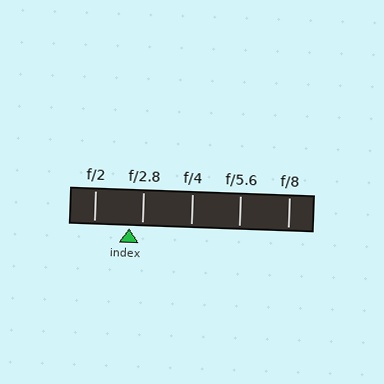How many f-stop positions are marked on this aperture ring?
There are 5 f-stop positions marked.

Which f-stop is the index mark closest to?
The index mark is closest to f/2.8.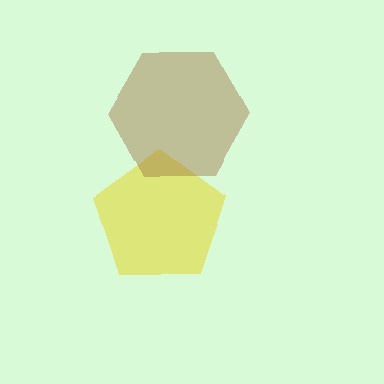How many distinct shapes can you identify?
There are 2 distinct shapes: a yellow pentagon, a brown hexagon.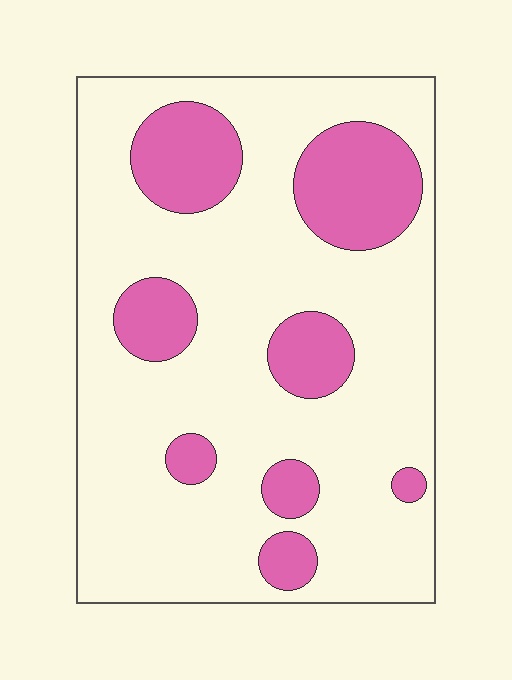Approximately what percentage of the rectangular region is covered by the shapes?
Approximately 25%.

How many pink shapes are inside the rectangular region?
8.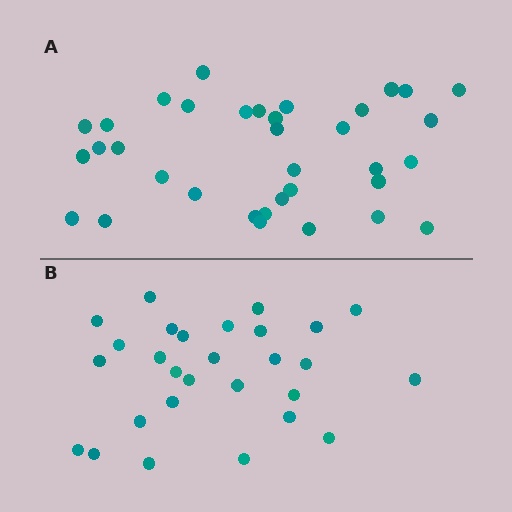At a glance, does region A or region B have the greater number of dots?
Region A (the top region) has more dots.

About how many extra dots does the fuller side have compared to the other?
Region A has roughly 8 or so more dots than region B.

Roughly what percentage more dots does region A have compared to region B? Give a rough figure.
About 25% more.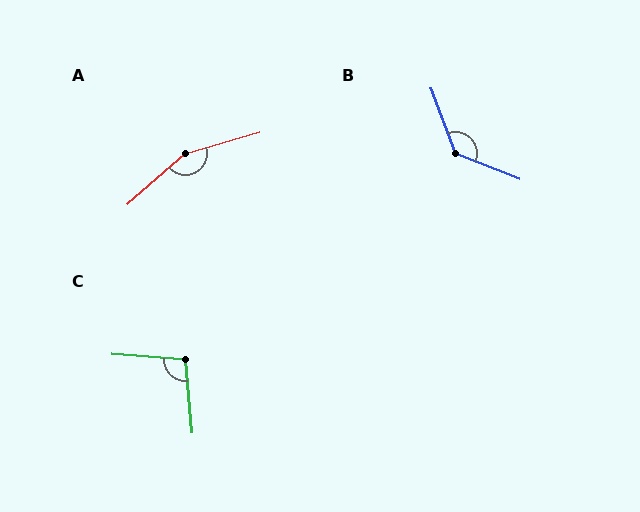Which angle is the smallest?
C, at approximately 100 degrees.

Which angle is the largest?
A, at approximately 155 degrees.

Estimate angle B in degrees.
Approximately 132 degrees.